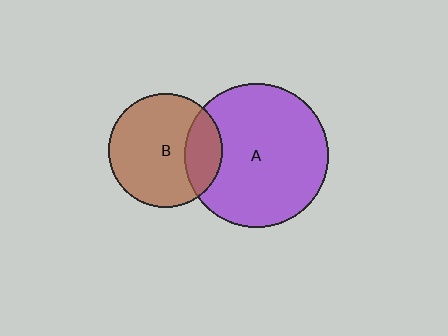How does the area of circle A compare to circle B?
Approximately 1.6 times.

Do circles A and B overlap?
Yes.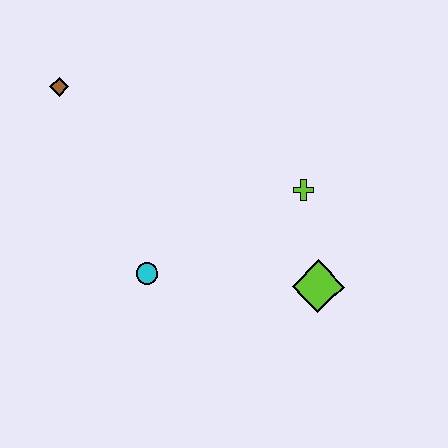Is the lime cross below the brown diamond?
Yes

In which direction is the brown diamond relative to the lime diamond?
The brown diamond is to the left of the lime diamond.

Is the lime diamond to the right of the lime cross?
Yes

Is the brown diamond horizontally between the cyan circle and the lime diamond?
No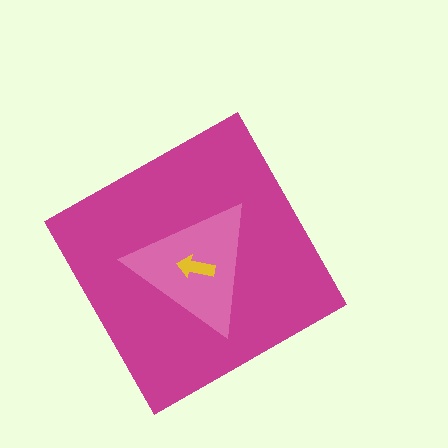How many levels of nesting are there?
3.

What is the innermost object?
The yellow arrow.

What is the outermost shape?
The magenta diamond.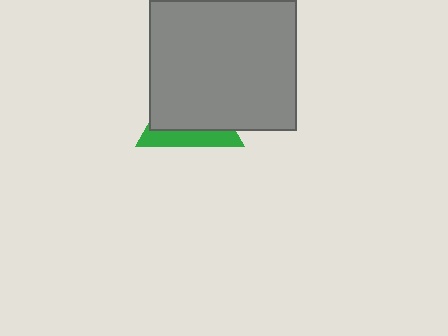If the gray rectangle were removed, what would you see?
You would see the complete green triangle.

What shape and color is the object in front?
The object in front is a gray rectangle.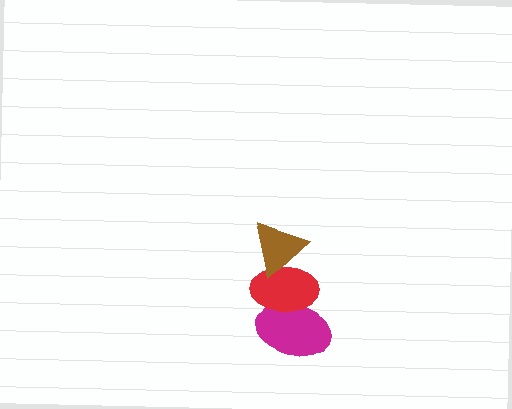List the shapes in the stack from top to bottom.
From top to bottom: the brown triangle, the red ellipse, the magenta ellipse.